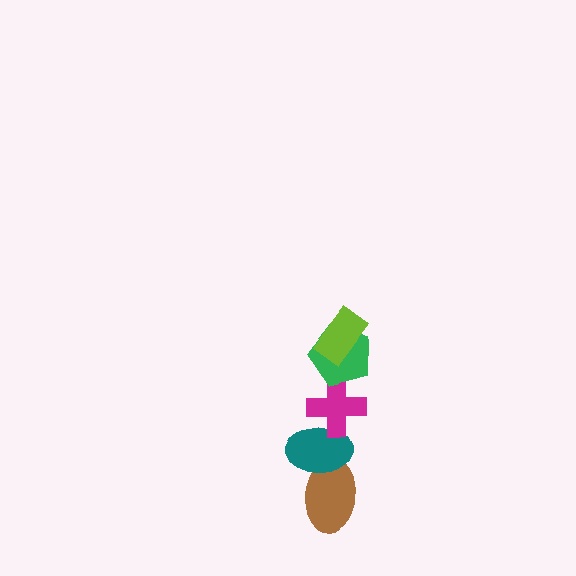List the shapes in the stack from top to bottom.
From top to bottom: the lime rectangle, the green pentagon, the magenta cross, the teal ellipse, the brown ellipse.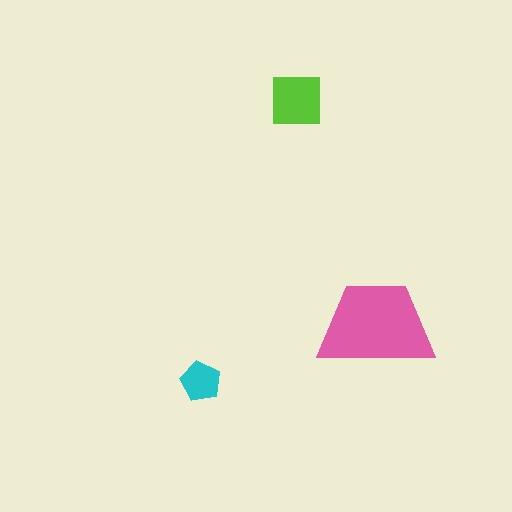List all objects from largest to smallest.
The pink trapezoid, the lime square, the cyan pentagon.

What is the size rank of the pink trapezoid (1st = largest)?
1st.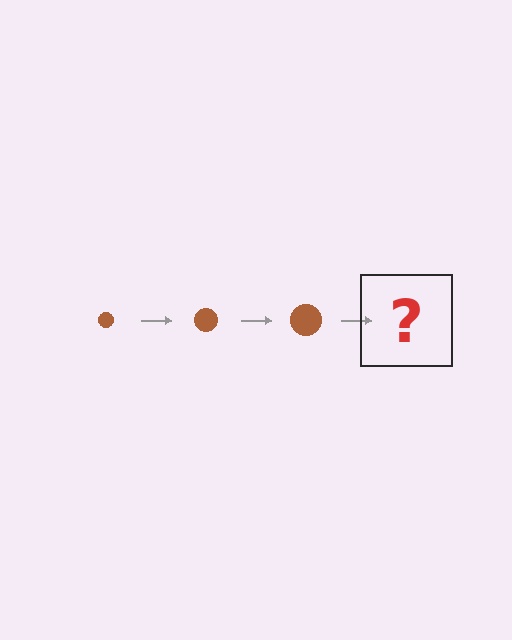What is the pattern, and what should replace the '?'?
The pattern is that the circle gets progressively larger each step. The '?' should be a brown circle, larger than the previous one.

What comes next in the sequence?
The next element should be a brown circle, larger than the previous one.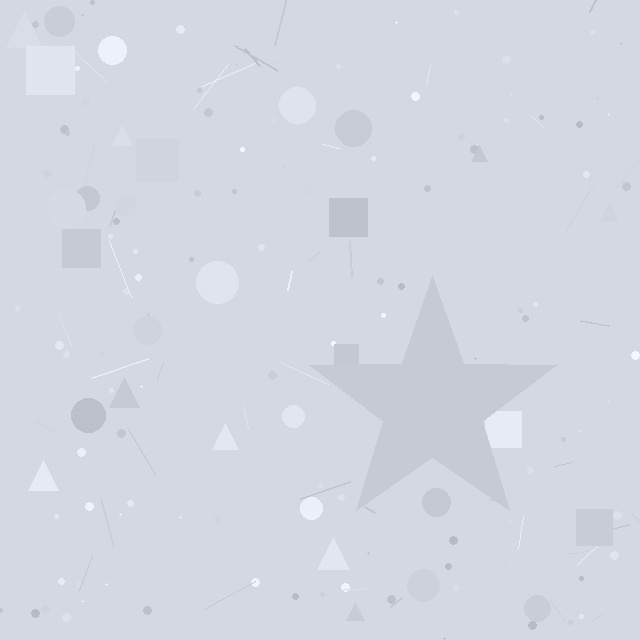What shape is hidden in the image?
A star is hidden in the image.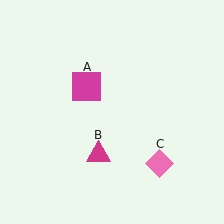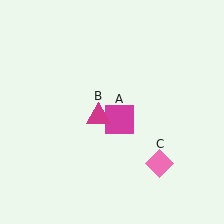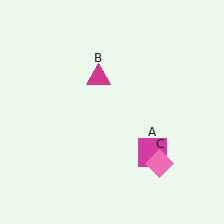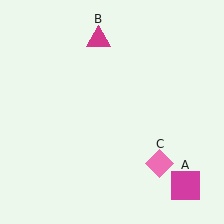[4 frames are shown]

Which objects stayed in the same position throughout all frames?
Pink diamond (object C) remained stationary.